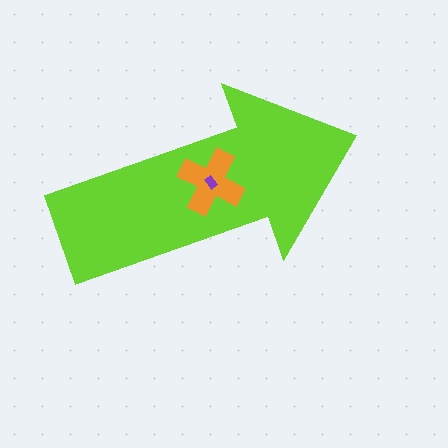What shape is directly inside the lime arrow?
The orange cross.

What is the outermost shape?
The lime arrow.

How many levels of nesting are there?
3.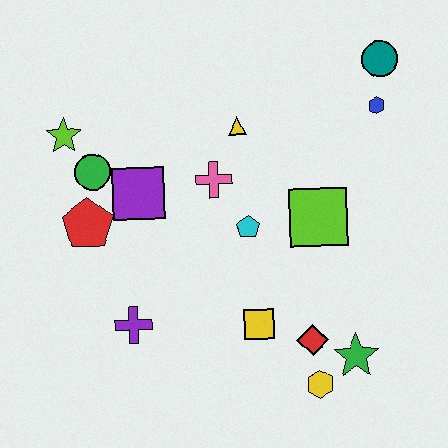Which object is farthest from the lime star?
The green star is farthest from the lime star.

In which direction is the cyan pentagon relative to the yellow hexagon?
The cyan pentagon is above the yellow hexagon.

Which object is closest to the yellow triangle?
The pink cross is closest to the yellow triangle.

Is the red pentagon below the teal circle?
Yes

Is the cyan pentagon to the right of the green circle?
Yes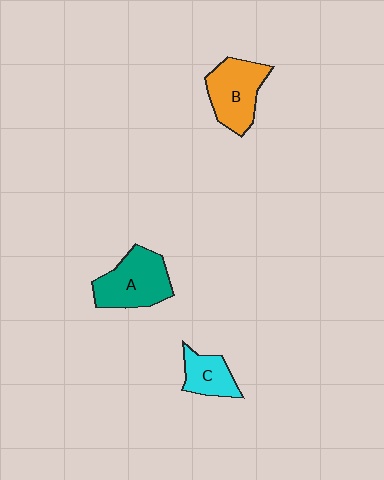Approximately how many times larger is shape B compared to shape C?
Approximately 1.6 times.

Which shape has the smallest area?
Shape C (cyan).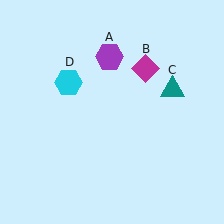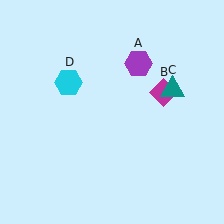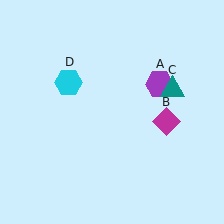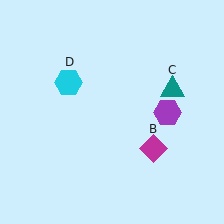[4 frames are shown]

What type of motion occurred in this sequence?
The purple hexagon (object A), magenta diamond (object B) rotated clockwise around the center of the scene.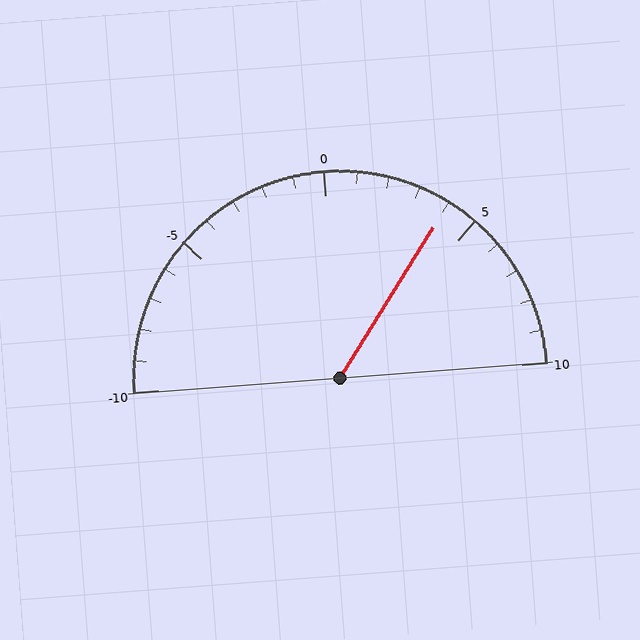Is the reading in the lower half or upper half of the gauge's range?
The reading is in the upper half of the range (-10 to 10).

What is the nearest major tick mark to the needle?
The nearest major tick mark is 5.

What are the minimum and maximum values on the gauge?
The gauge ranges from -10 to 10.